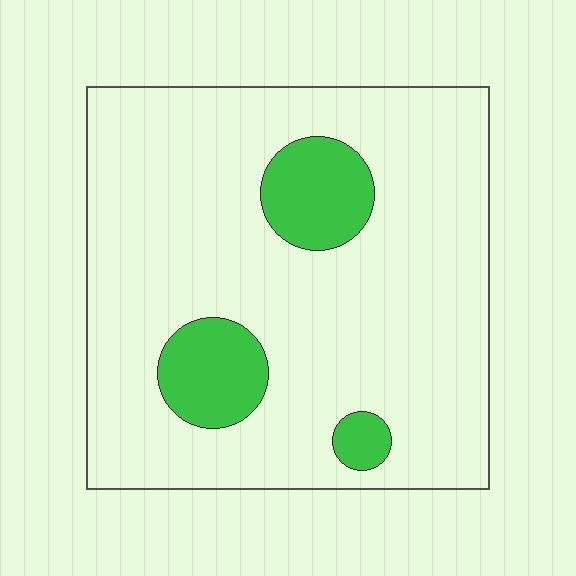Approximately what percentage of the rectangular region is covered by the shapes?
Approximately 15%.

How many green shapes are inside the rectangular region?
3.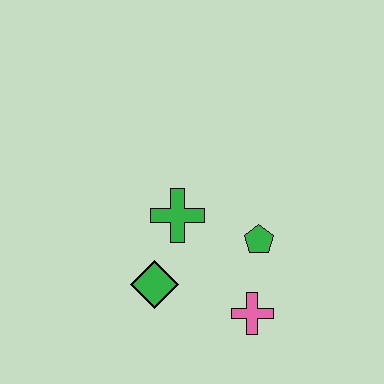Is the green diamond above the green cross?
No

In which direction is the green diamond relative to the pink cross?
The green diamond is to the left of the pink cross.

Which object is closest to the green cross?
The green diamond is closest to the green cross.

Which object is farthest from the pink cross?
The green cross is farthest from the pink cross.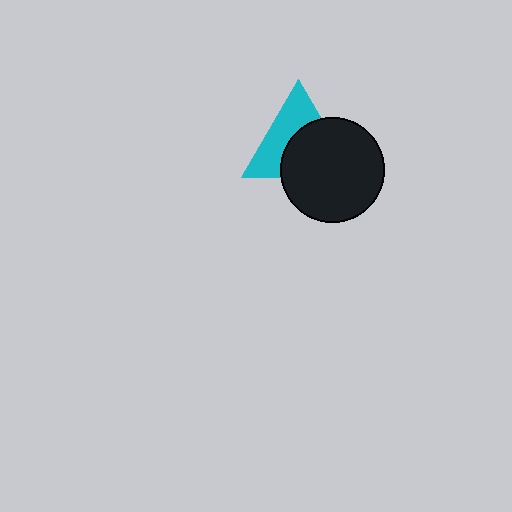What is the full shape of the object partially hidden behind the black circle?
The partially hidden object is a cyan triangle.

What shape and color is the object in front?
The object in front is a black circle.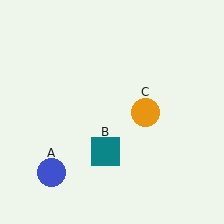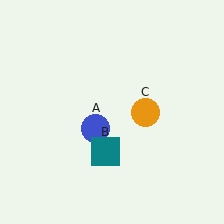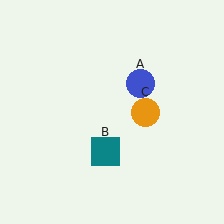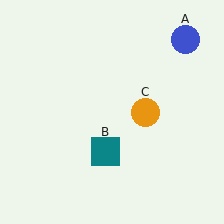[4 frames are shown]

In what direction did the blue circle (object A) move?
The blue circle (object A) moved up and to the right.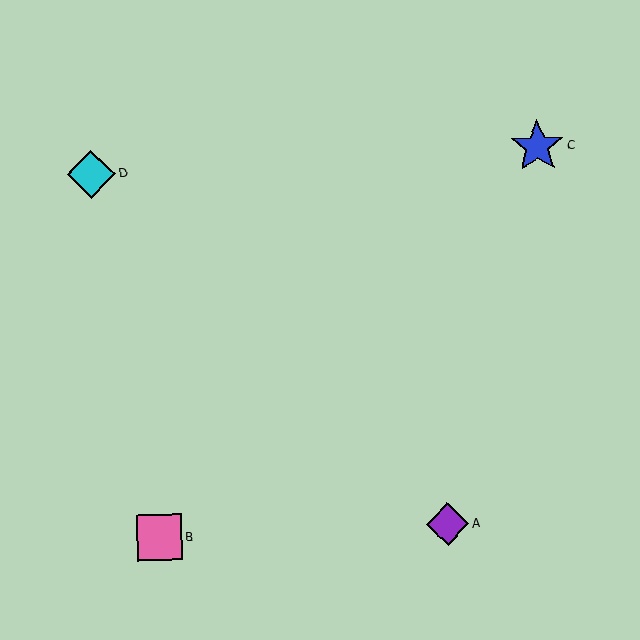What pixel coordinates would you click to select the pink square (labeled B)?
Click at (159, 537) to select the pink square B.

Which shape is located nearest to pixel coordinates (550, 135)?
The blue star (labeled C) at (537, 147) is nearest to that location.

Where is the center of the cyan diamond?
The center of the cyan diamond is at (91, 174).